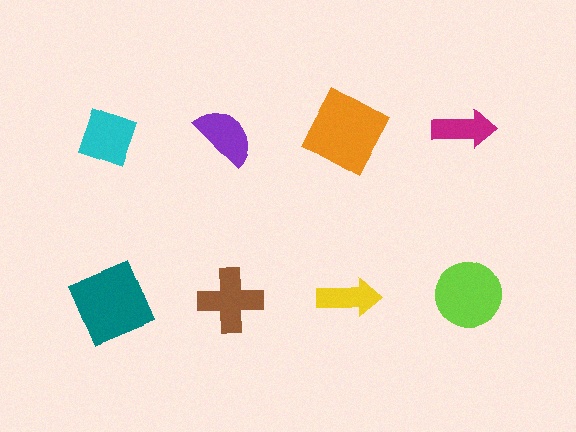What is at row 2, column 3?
A yellow arrow.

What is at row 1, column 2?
A purple semicircle.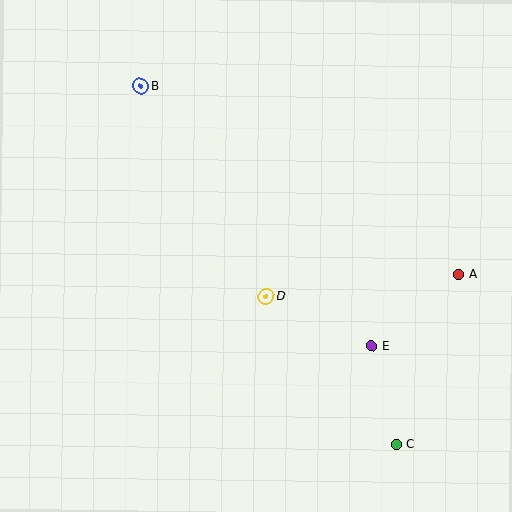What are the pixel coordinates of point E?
Point E is at (372, 346).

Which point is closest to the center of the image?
Point D at (266, 297) is closest to the center.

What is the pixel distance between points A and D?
The distance between A and D is 194 pixels.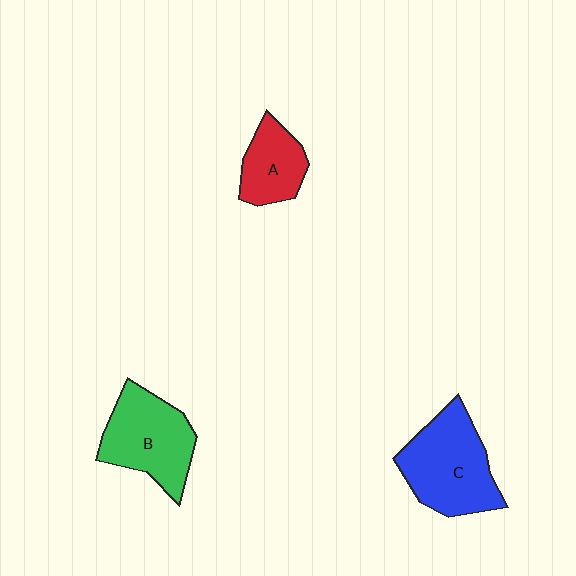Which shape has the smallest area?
Shape A (red).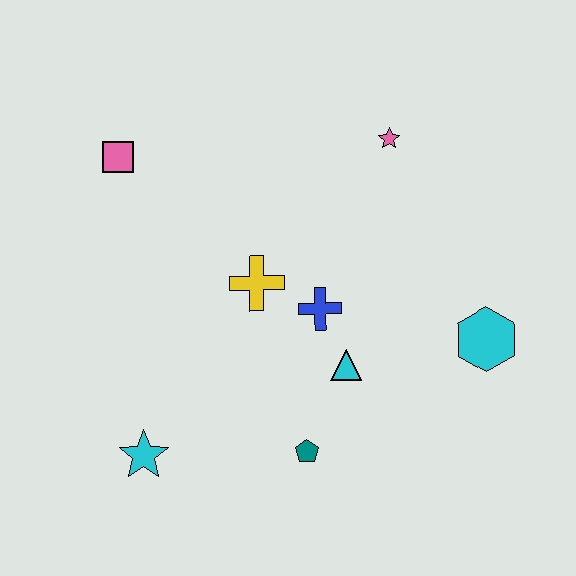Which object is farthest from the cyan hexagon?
The pink square is farthest from the cyan hexagon.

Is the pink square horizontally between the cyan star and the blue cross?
No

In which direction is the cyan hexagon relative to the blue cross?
The cyan hexagon is to the right of the blue cross.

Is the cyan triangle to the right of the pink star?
No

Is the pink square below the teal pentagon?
No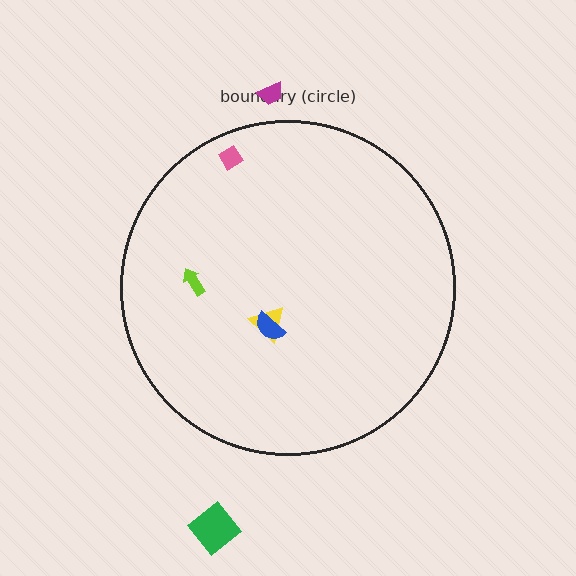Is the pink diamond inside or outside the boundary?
Inside.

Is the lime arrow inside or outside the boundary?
Inside.